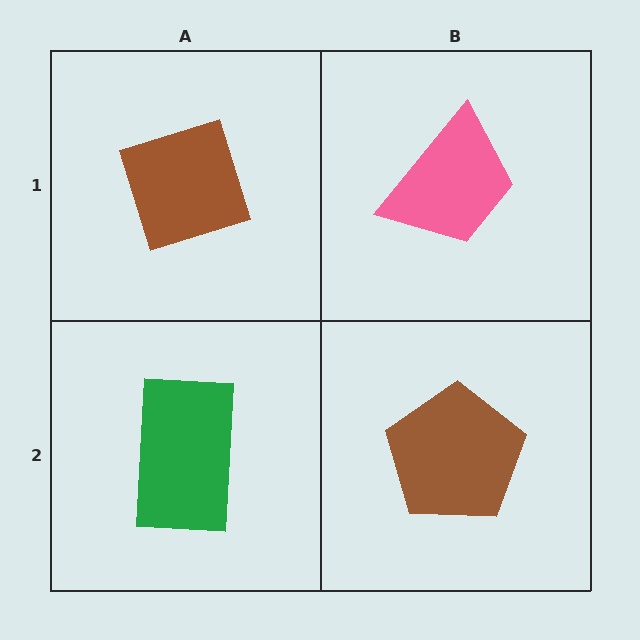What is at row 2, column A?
A green rectangle.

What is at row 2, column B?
A brown pentagon.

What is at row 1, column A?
A brown diamond.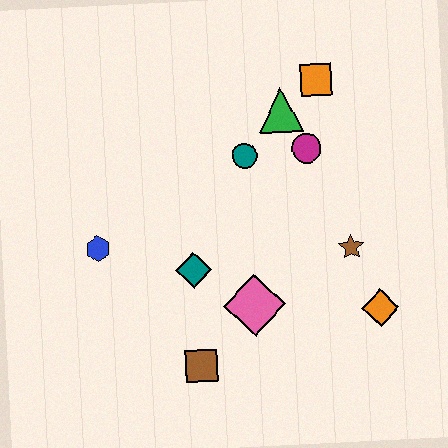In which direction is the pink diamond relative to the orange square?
The pink diamond is below the orange square.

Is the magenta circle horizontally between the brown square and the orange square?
Yes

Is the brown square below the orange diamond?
Yes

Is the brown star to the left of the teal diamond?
No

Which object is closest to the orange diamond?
The brown star is closest to the orange diamond.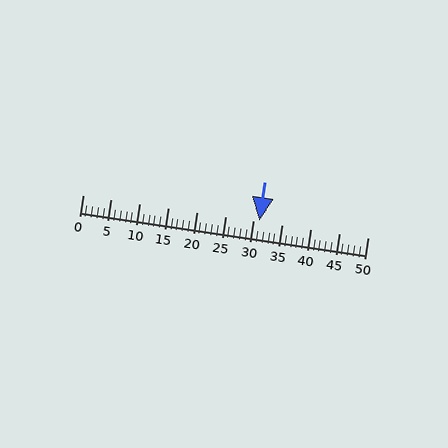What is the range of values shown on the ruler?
The ruler shows values from 0 to 50.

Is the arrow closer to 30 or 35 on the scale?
The arrow is closer to 30.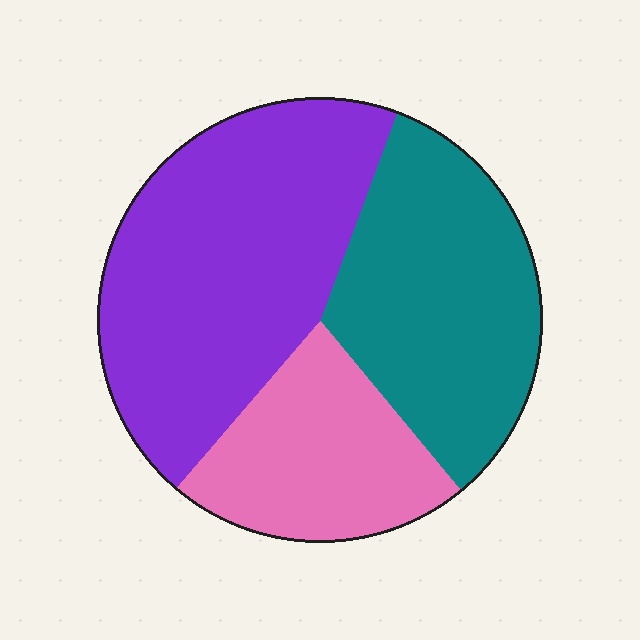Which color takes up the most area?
Purple, at roughly 45%.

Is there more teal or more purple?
Purple.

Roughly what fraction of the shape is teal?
Teal covers 33% of the shape.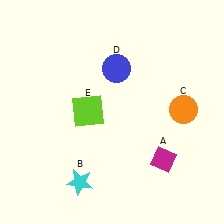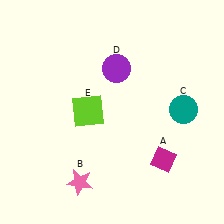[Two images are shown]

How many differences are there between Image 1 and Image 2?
There are 3 differences between the two images.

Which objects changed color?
B changed from cyan to pink. C changed from orange to teal. D changed from blue to purple.